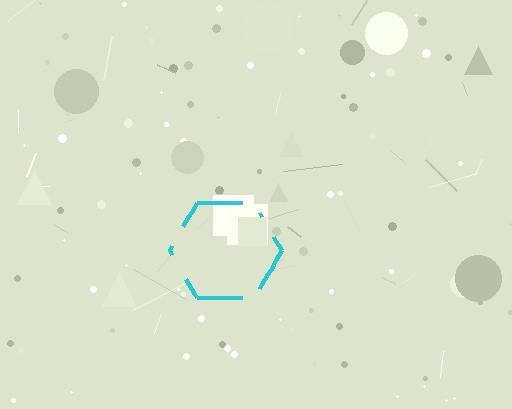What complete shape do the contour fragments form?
The contour fragments form a hexagon.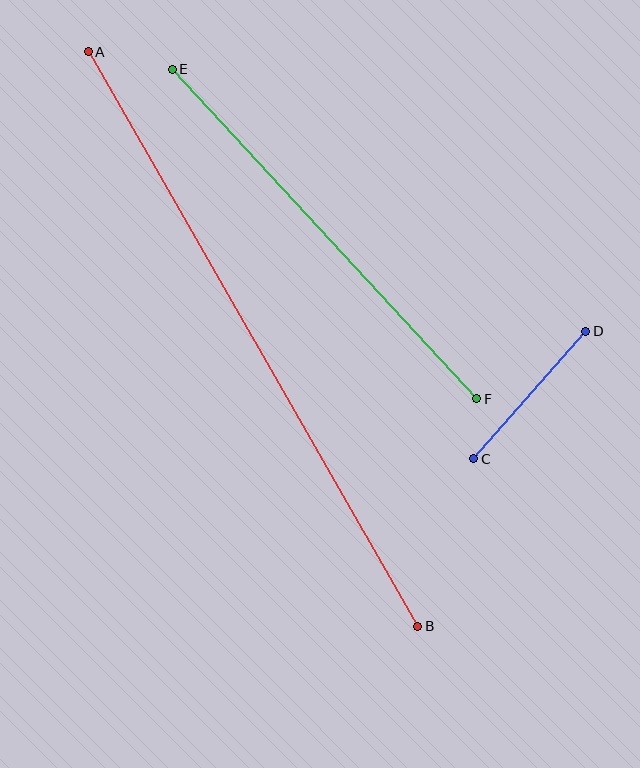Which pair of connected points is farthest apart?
Points A and B are farthest apart.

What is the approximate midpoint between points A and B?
The midpoint is at approximately (253, 339) pixels.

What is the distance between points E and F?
The distance is approximately 449 pixels.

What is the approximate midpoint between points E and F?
The midpoint is at approximately (324, 234) pixels.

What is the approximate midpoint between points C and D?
The midpoint is at approximately (530, 395) pixels.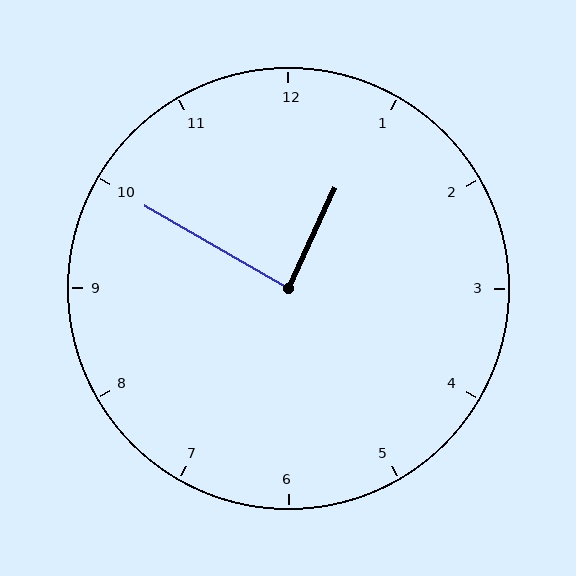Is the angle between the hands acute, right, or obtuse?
It is right.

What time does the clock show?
12:50.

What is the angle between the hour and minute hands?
Approximately 85 degrees.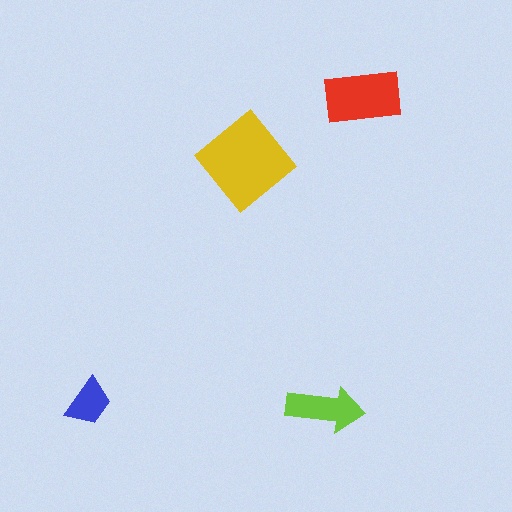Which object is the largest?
The yellow diamond.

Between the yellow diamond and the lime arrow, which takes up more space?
The yellow diamond.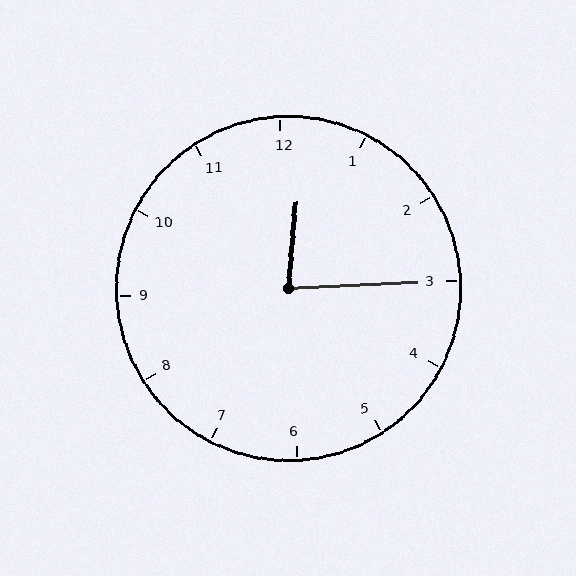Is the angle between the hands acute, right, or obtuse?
It is acute.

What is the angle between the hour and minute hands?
Approximately 82 degrees.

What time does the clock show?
12:15.